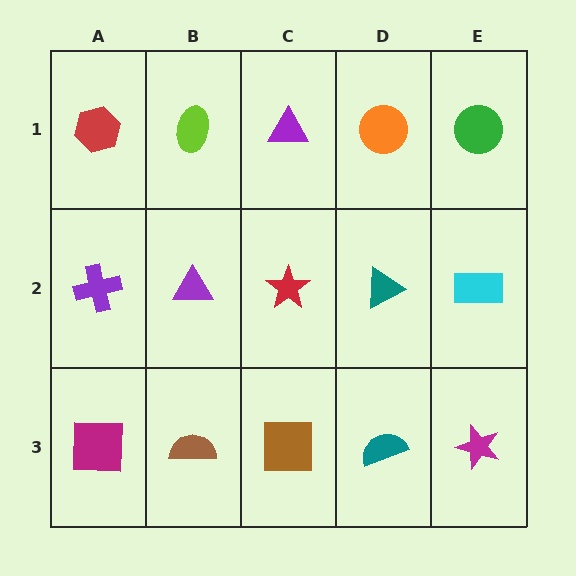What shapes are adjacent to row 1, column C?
A red star (row 2, column C), a lime ellipse (row 1, column B), an orange circle (row 1, column D).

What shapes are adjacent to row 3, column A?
A purple cross (row 2, column A), a brown semicircle (row 3, column B).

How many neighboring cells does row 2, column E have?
3.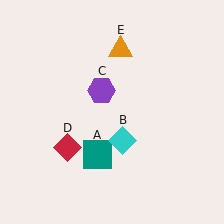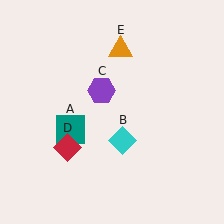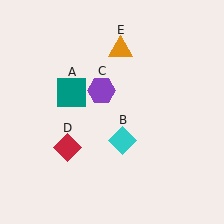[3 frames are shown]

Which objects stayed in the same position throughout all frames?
Cyan diamond (object B) and purple hexagon (object C) and red diamond (object D) and orange triangle (object E) remained stationary.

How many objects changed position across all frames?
1 object changed position: teal square (object A).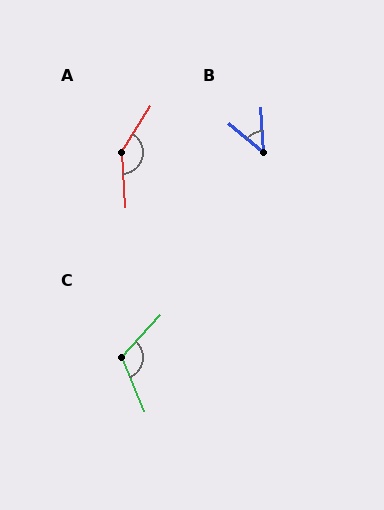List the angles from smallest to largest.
B (47°), C (115°), A (144°).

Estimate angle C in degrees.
Approximately 115 degrees.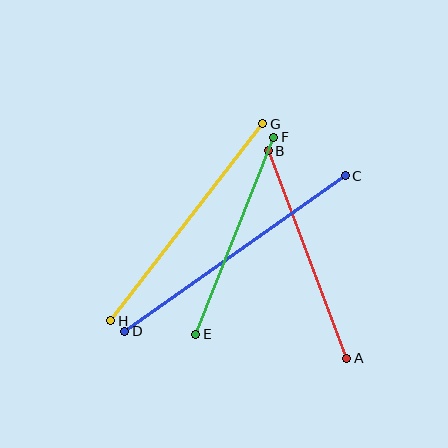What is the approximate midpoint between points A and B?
The midpoint is at approximately (308, 254) pixels.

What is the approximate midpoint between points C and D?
The midpoint is at approximately (235, 253) pixels.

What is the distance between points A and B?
The distance is approximately 222 pixels.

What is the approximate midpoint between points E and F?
The midpoint is at approximately (235, 236) pixels.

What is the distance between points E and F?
The distance is approximately 212 pixels.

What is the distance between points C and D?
The distance is approximately 270 pixels.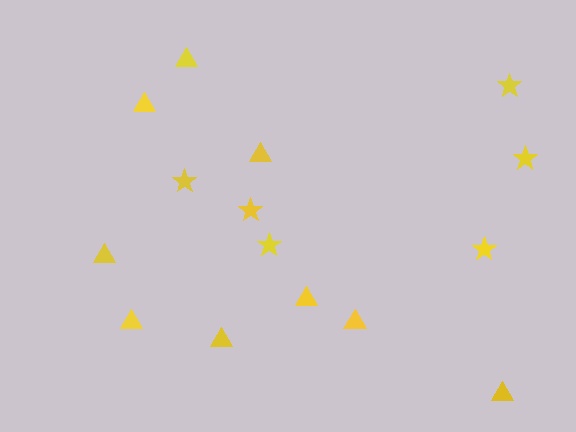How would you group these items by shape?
There are 2 groups: one group of stars (6) and one group of triangles (9).